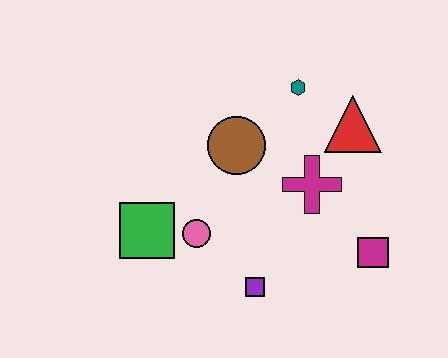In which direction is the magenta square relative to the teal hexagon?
The magenta square is below the teal hexagon.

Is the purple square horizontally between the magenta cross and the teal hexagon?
No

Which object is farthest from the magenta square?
The green square is farthest from the magenta square.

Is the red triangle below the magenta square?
No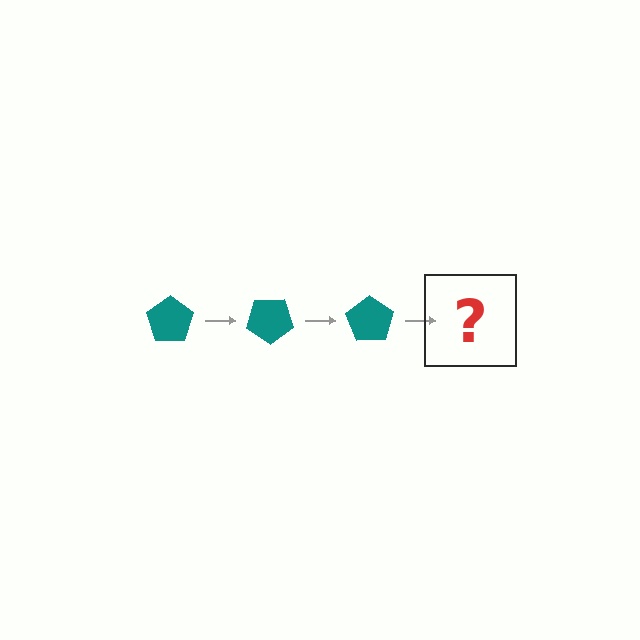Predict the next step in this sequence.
The next step is a teal pentagon rotated 105 degrees.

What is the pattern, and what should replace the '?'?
The pattern is that the pentagon rotates 35 degrees each step. The '?' should be a teal pentagon rotated 105 degrees.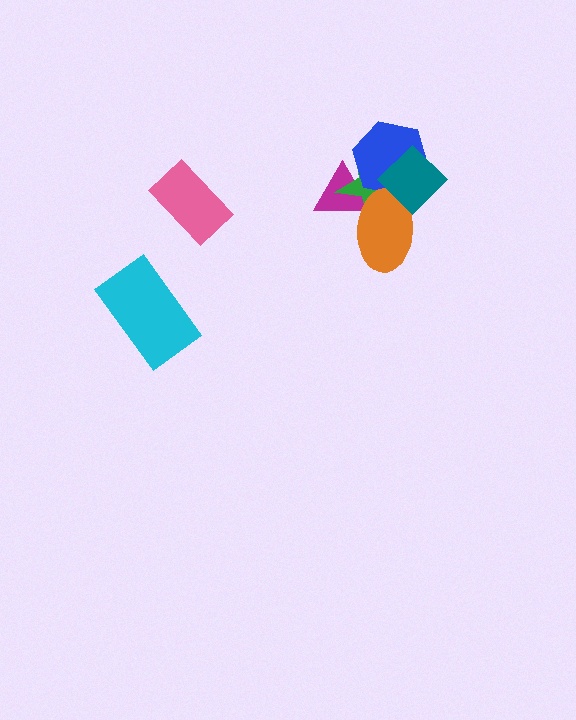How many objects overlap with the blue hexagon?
4 objects overlap with the blue hexagon.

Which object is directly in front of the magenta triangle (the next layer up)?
The green star is directly in front of the magenta triangle.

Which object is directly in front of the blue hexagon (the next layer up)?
The orange ellipse is directly in front of the blue hexagon.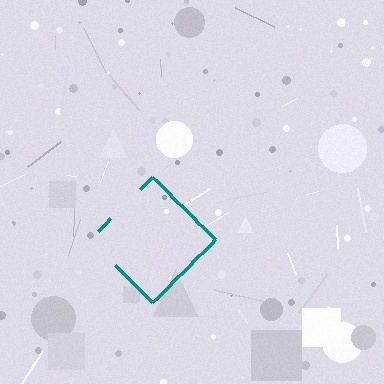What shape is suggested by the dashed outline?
The dashed outline suggests a diamond.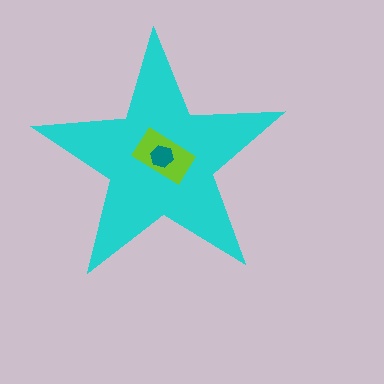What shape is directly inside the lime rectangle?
The teal hexagon.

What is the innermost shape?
The teal hexagon.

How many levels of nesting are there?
3.